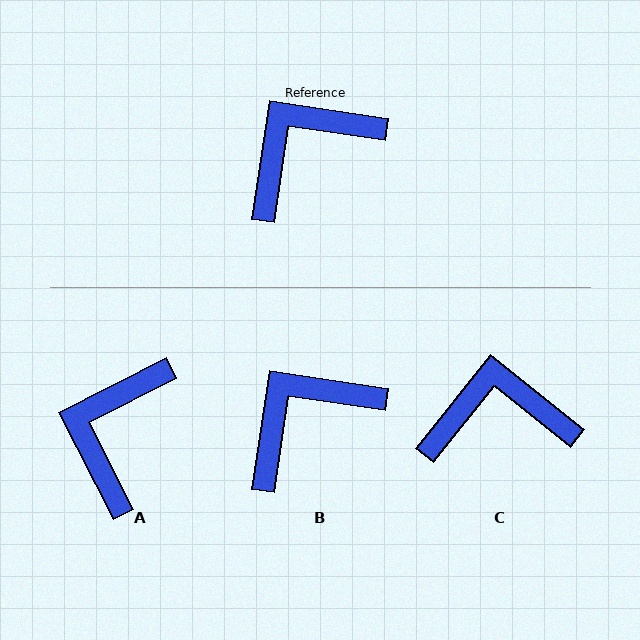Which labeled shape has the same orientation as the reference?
B.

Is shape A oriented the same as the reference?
No, it is off by about 35 degrees.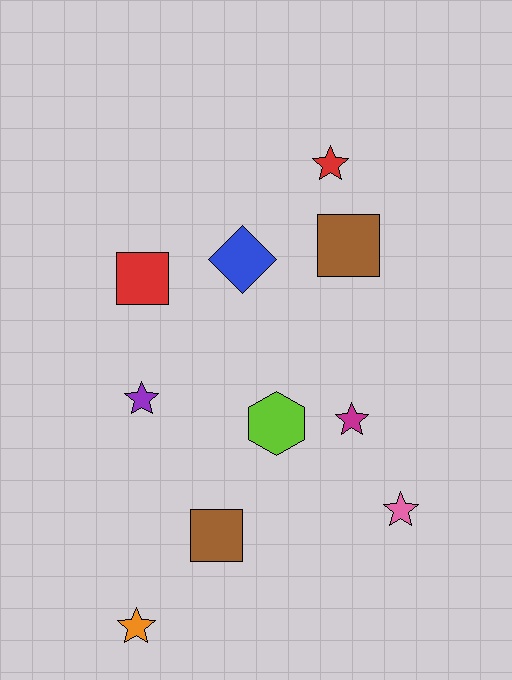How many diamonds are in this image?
There is 1 diamond.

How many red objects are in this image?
There are 2 red objects.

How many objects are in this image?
There are 10 objects.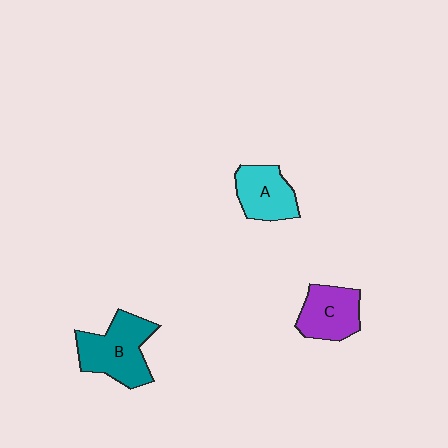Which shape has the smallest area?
Shape A (cyan).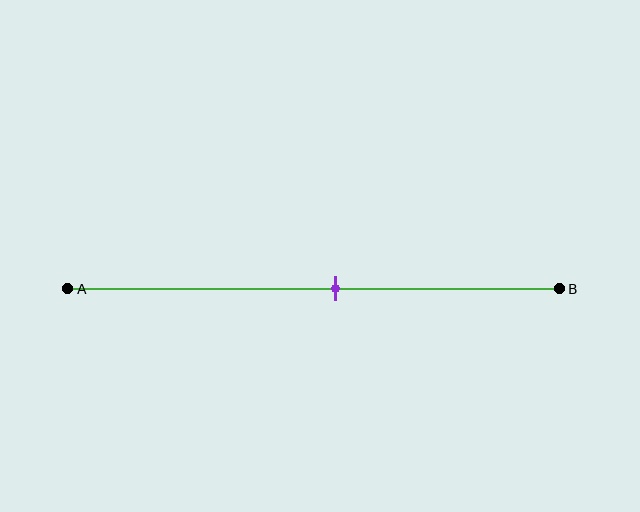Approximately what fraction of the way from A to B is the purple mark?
The purple mark is approximately 55% of the way from A to B.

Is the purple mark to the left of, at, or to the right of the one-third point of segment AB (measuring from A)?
The purple mark is to the right of the one-third point of segment AB.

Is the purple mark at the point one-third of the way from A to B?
No, the mark is at about 55% from A, not at the 33% one-third point.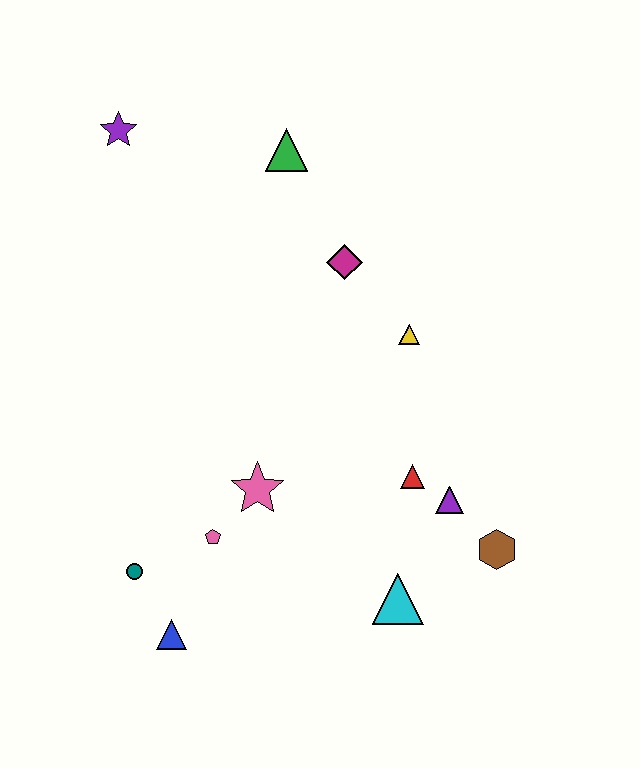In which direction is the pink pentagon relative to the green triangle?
The pink pentagon is below the green triangle.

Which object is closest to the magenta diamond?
The yellow triangle is closest to the magenta diamond.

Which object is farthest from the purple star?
The brown hexagon is farthest from the purple star.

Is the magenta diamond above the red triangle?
Yes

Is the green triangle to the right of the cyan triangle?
No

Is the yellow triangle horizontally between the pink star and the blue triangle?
No